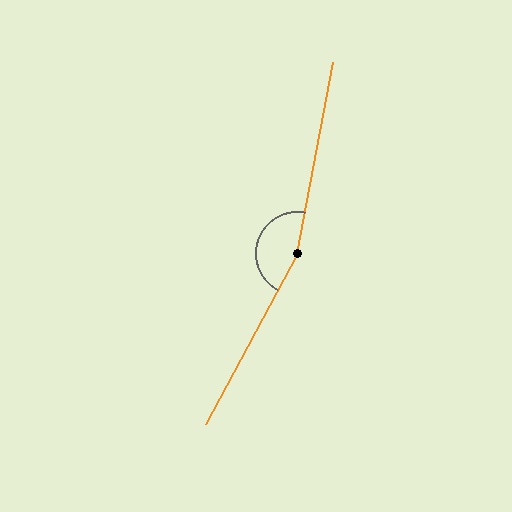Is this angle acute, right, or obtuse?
It is obtuse.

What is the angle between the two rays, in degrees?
Approximately 162 degrees.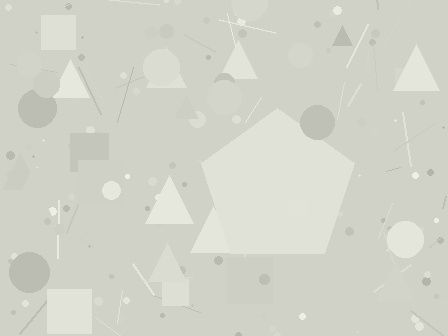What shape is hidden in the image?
A pentagon is hidden in the image.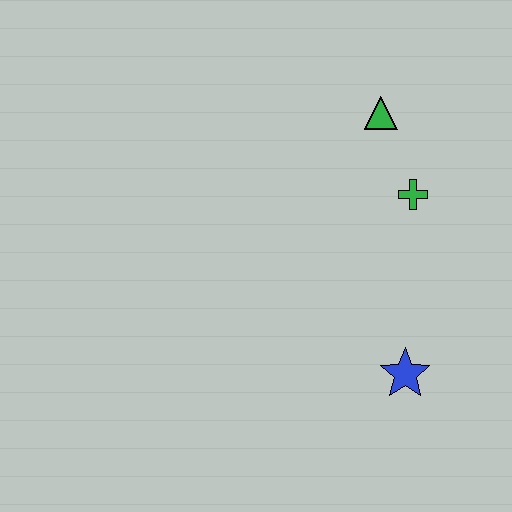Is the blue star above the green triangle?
No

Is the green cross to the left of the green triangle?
No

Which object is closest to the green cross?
The green triangle is closest to the green cross.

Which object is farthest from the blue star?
The green triangle is farthest from the blue star.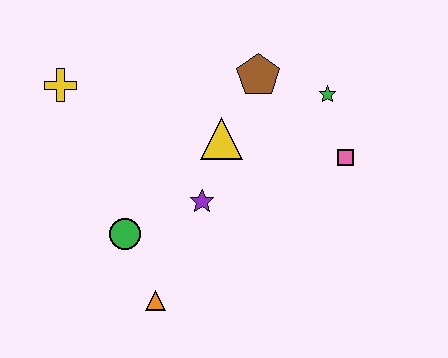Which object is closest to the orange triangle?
The green circle is closest to the orange triangle.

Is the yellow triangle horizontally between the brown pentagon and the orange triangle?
Yes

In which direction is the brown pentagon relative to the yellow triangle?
The brown pentagon is above the yellow triangle.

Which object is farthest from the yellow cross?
The pink square is farthest from the yellow cross.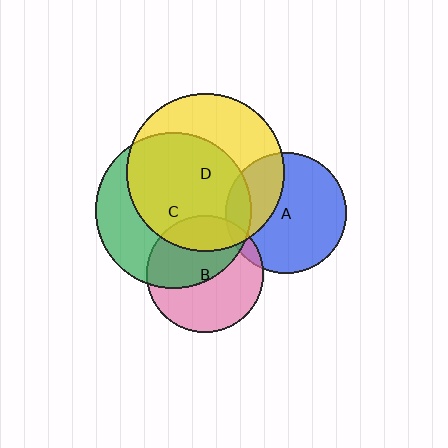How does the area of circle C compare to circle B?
Approximately 1.8 times.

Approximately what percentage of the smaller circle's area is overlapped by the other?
Approximately 5%.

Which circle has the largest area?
Circle D (yellow).